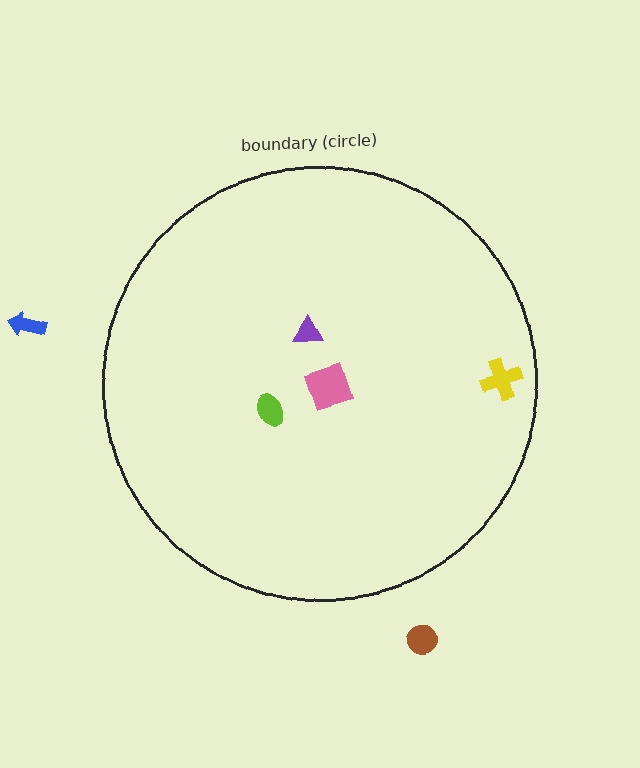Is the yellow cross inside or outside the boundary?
Inside.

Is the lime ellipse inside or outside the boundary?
Inside.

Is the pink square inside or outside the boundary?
Inside.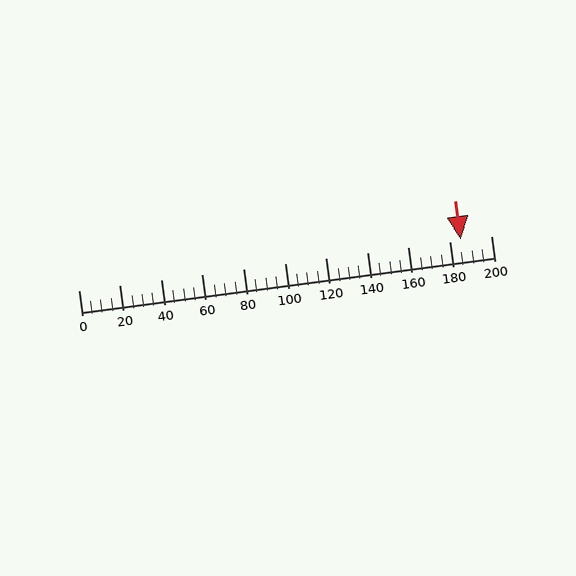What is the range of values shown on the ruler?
The ruler shows values from 0 to 200.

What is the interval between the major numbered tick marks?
The major tick marks are spaced 20 units apart.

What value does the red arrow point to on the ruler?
The red arrow points to approximately 185.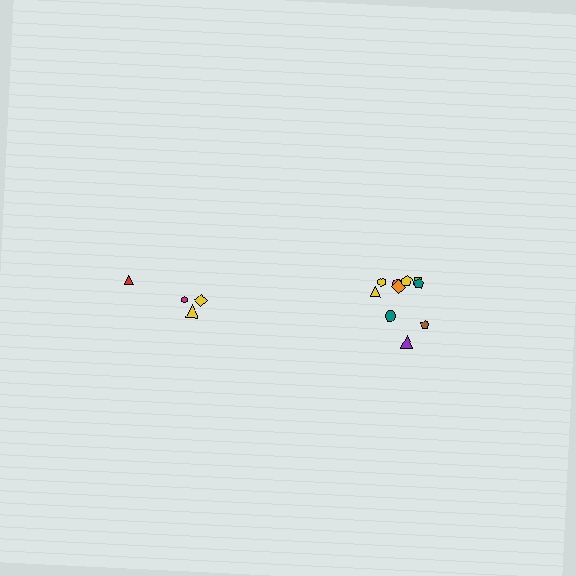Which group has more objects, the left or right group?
The right group.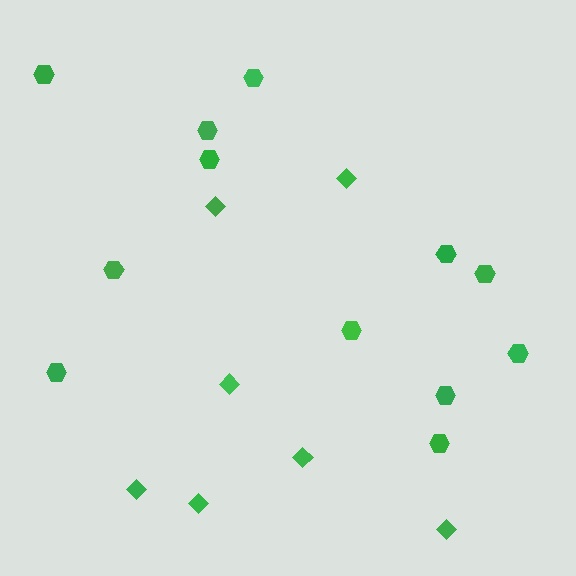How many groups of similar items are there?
There are 2 groups: one group of diamonds (7) and one group of hexagons (12).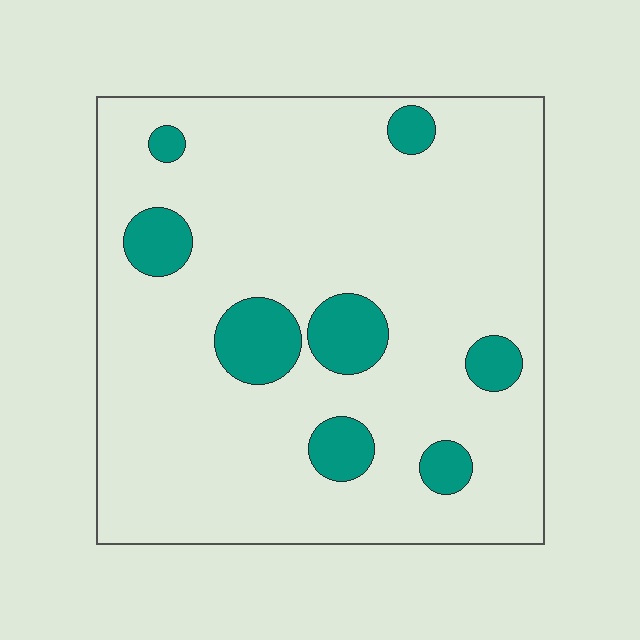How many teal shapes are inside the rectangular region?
8.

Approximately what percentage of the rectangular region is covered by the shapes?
Approximately 15%.